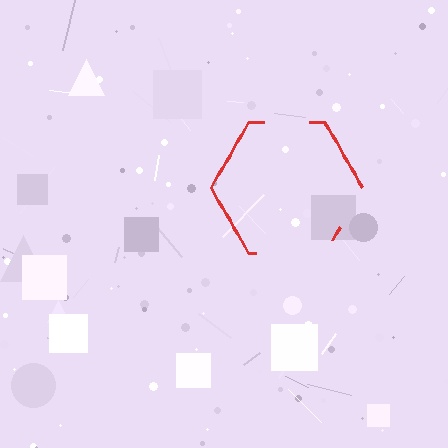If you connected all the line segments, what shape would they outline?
They would outline a hexagon.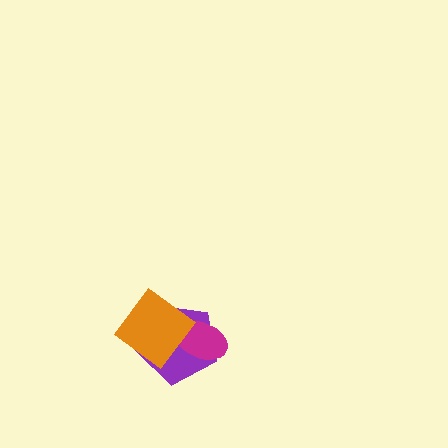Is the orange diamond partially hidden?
No, no other shape covers it.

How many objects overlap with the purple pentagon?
2 objects overlap with the purple pentagon.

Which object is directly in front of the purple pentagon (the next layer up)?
The magenta ellipse is directly in front of the purple pentagon.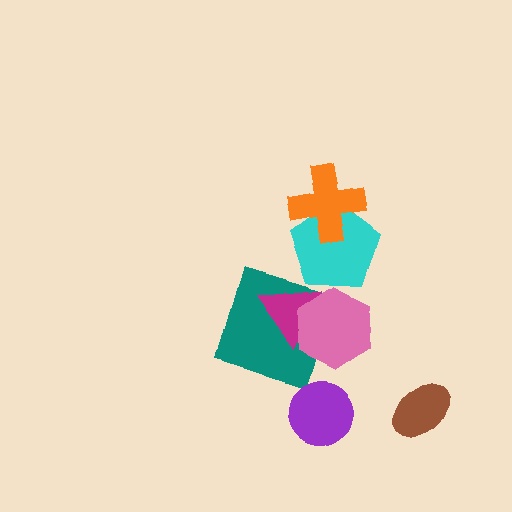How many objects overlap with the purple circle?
0 objects overlap with the purple circle.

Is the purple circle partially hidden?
No, no other shape covers it.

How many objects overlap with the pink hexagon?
2 objects overlap with the pink hexagon.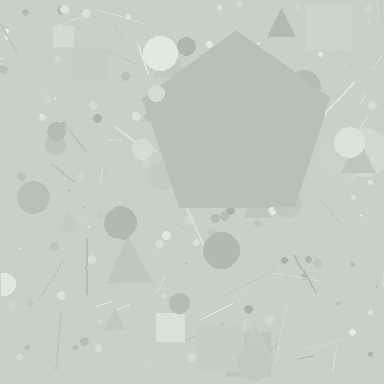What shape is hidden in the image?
A pentagon is hidden in the image.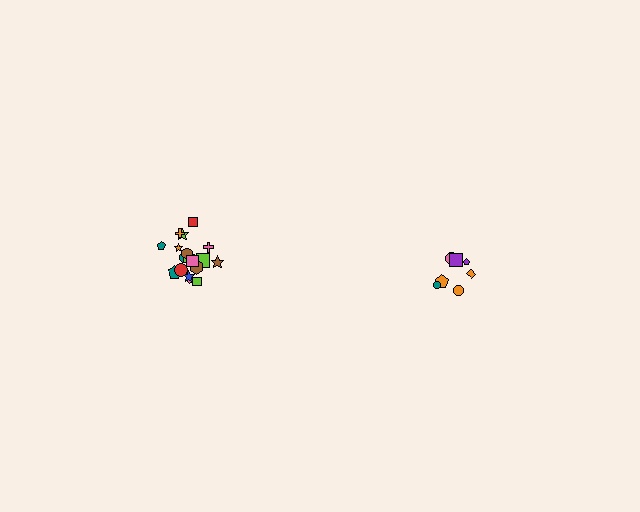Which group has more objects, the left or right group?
The left group.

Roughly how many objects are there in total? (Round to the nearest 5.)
Roughly 25 objects in total.